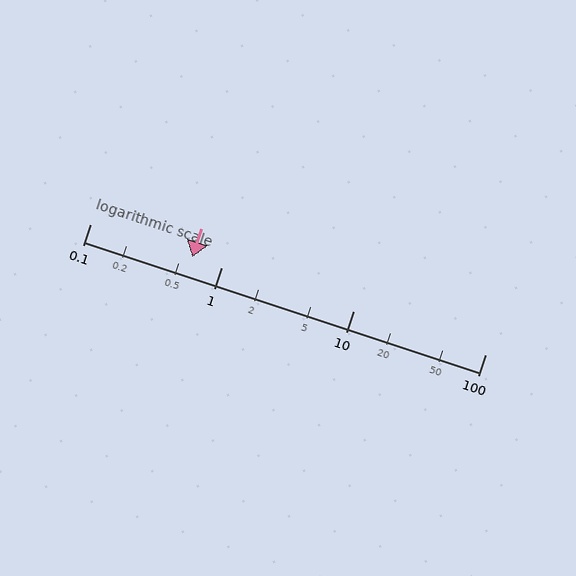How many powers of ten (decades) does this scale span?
The scale spans 3 decades, from 0.1 to 100.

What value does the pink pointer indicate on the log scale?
The pointer indicates approximately 0.6.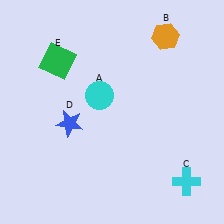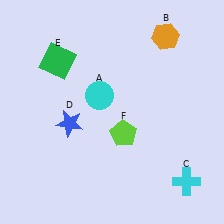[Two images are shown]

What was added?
A lime pentagon (F) was added in Image 2.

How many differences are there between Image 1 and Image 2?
There is 1 difference between the two images.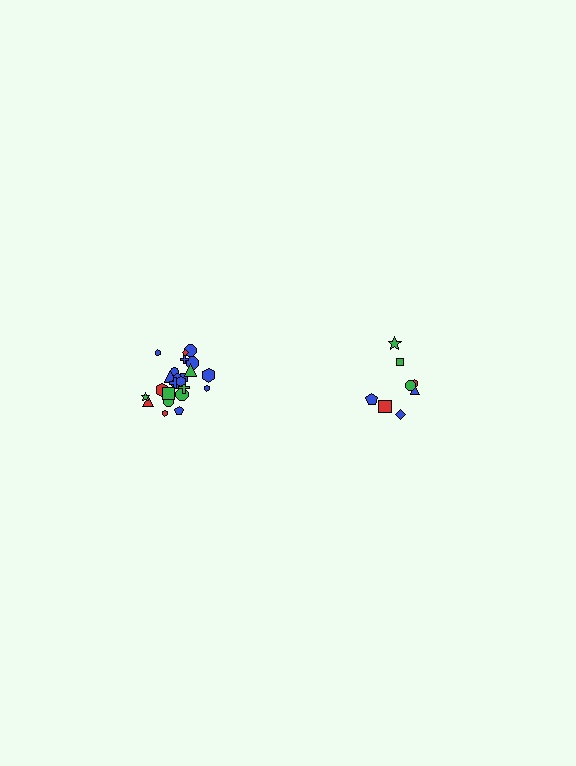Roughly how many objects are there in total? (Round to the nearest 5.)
Roughly 35 objects in total.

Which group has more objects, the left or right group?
The left group.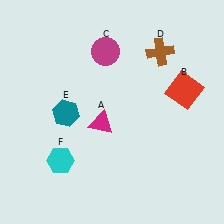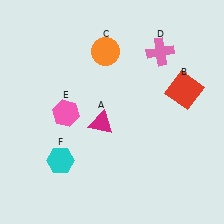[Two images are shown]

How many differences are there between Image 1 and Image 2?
There are 3 differences between the two images.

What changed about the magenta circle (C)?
In Image 1, C is magenta. In Image 2, it changed to orange.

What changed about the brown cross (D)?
In Image 1, D is brown. In Image 2, it changed to pink.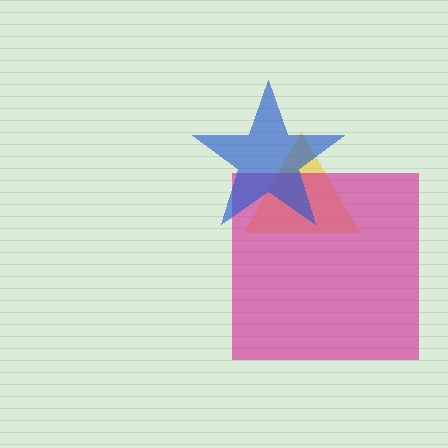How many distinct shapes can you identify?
There are 3 distinct shapes: a yellow triangle, a magenta square, a blue star.